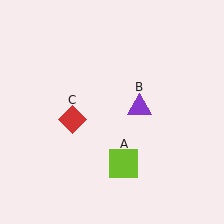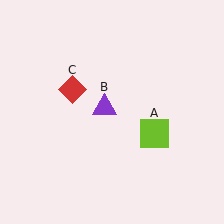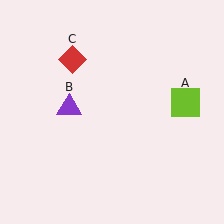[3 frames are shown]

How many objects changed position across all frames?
3 objects changed position: lime square (object A), purple triangle (object B), red diamond (object C).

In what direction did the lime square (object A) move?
The lime square (object A) moved up and to the right.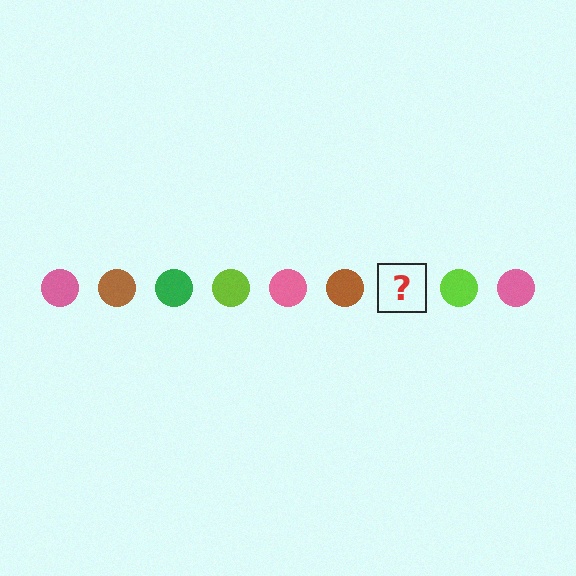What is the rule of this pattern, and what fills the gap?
The rule is that the pattern cycles through pink, brown, green, lime circles. The gap should be filled with a green circle.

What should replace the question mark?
The question mark should be replaced with a green circle.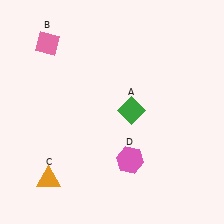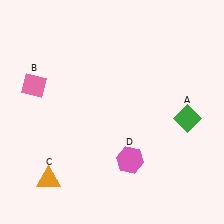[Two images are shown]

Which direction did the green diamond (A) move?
The green diamond (A) moved right.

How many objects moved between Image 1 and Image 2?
2 objects moved between the two images.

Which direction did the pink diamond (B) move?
The pink diamond (B) moved down.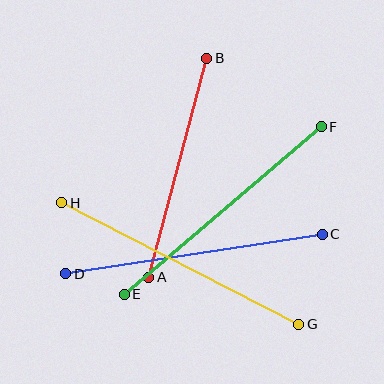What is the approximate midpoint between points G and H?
The midpoint is at approximately (180, 263) pixels.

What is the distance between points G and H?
The distance is approximately 266 pixels.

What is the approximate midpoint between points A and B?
The midpoint is at approximately (178, 168) pixels.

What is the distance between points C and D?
The distance is approximately 259 pixels.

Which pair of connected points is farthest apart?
Points G and H are farthest apart.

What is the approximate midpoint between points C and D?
The midpoint is at approximately (194, 254) pixels.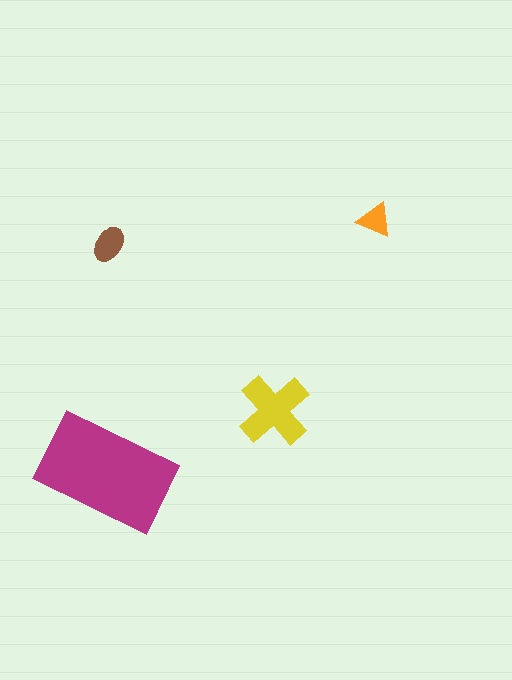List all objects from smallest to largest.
The orange triangle, the brown ellipse, the yellow cross, the magenta rectangle.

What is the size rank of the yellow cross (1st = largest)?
2nd.